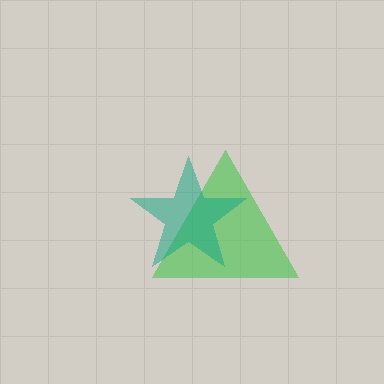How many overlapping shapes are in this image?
There are 2 overlapping shapes in the image.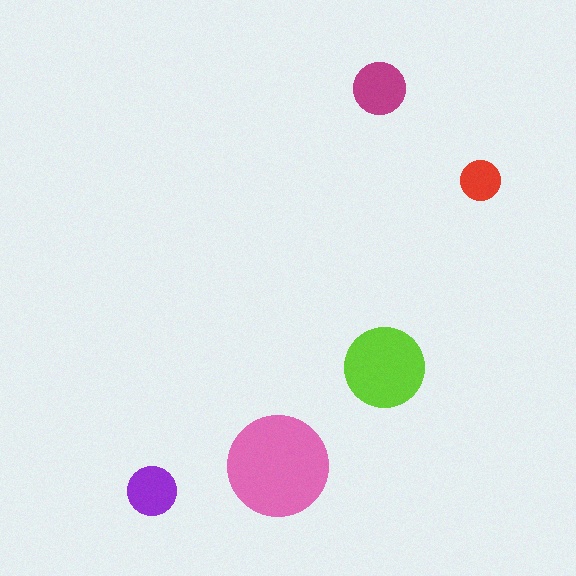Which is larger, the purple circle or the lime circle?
The lime one.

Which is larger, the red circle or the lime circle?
The lime one.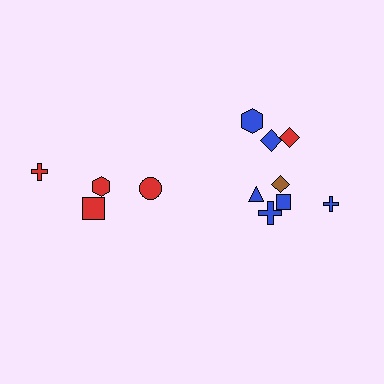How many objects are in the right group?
There are 8 objects.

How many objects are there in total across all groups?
There are 12 objects.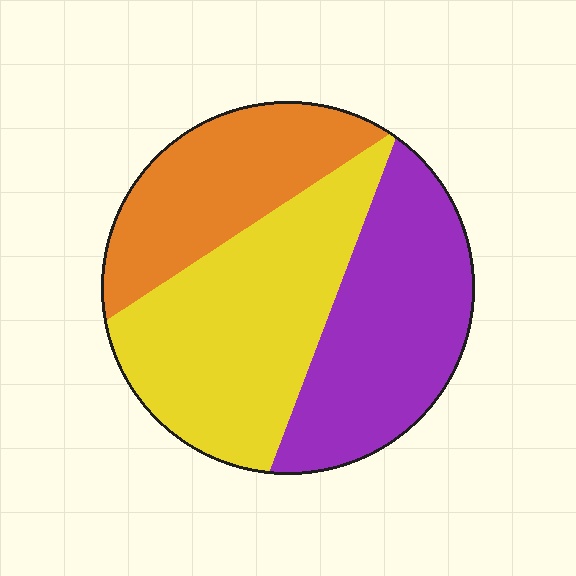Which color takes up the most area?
Yellow, at roughly 40%.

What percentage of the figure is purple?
Purple takes up about one third (1/3) of the figure.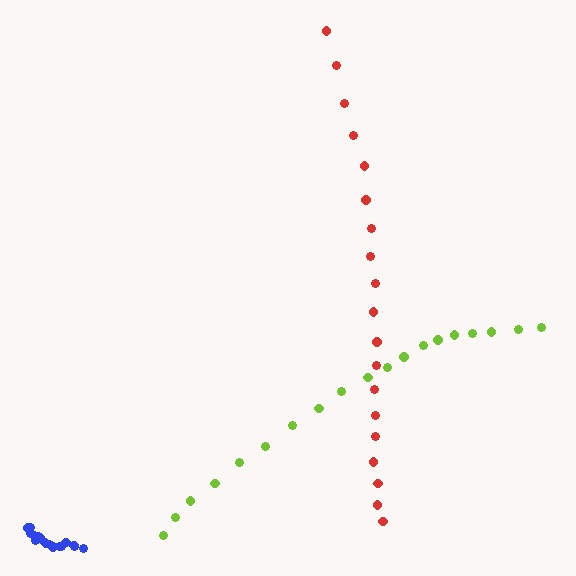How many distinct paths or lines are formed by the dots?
There are 3 distinct paths.